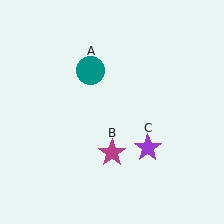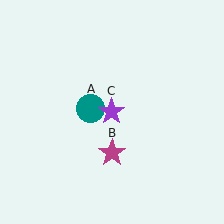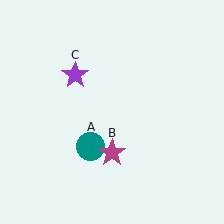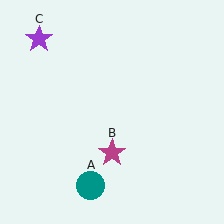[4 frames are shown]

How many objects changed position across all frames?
2 objects changed position: teal circle (object A), purple star (object C).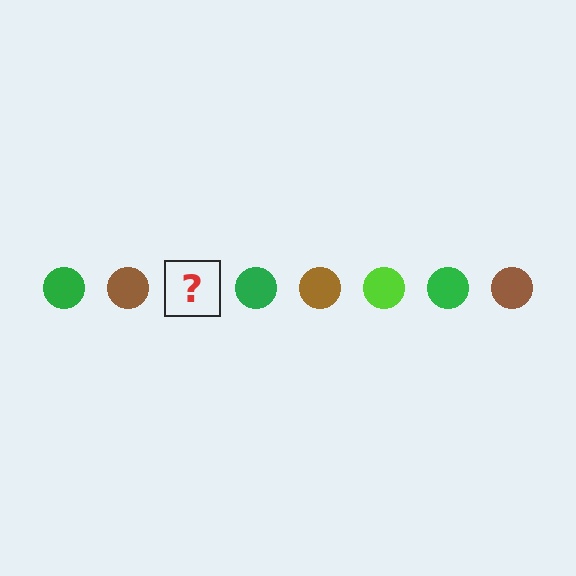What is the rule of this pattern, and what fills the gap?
The rule is that the pattern cycles through green, brown, lime circles. The gap should be filled with a lime circle.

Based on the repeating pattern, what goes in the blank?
The blank should be a lime circle.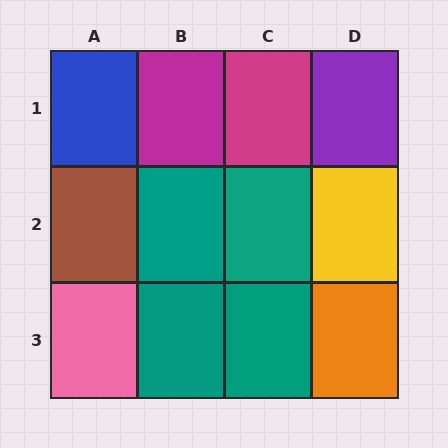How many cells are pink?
1 cell is pink.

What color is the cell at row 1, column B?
Magenta.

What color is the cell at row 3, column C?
Teal.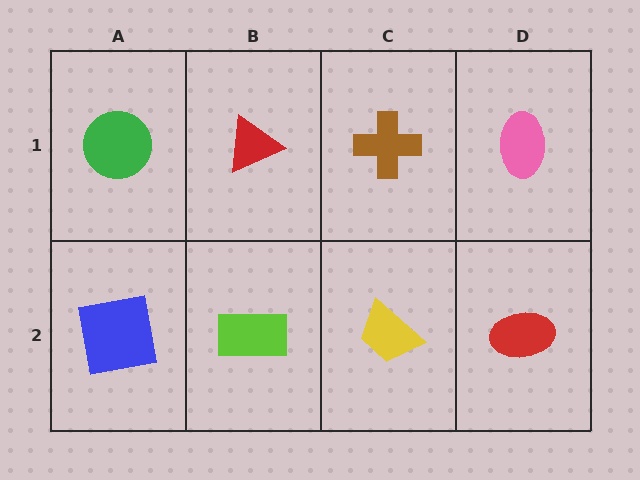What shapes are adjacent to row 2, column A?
A green circle (row 1, column A), a lime rectangle (row 2, column B).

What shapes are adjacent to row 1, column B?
A lime rectangle (row 2, column B), a green circle (row 1, column A), a brown cross (row 1, column C).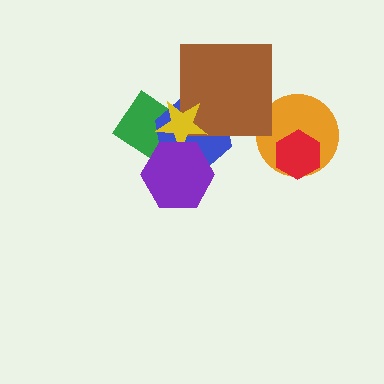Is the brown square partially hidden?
Yes, it is partially covered by another shape.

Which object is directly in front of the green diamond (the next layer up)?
The blue hexagon is directly in front of the green diamond.